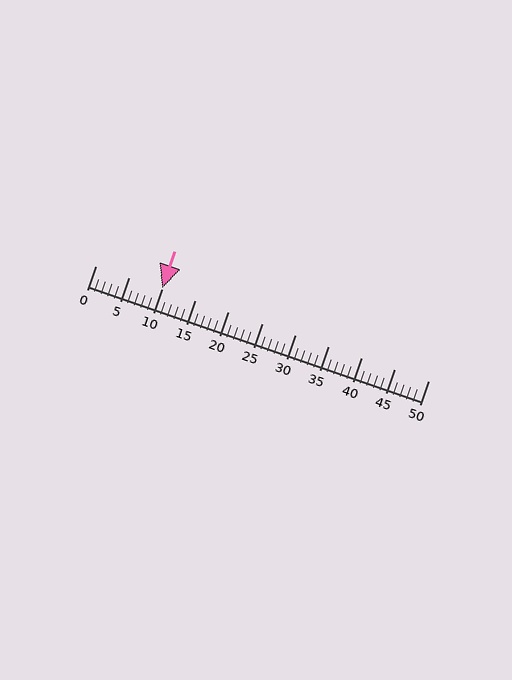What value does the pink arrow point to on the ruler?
The pink arrow points to approximately 10.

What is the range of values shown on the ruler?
The ruler shows values from 0 to 50.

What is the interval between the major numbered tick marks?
The major tick marks are spaced 5 units apart.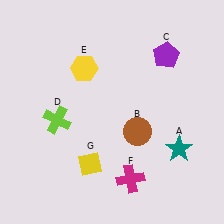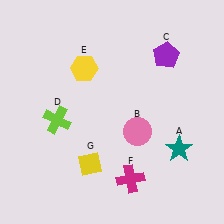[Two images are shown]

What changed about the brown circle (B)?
In Image 1, B is brown. In Image 2, it changed to pink.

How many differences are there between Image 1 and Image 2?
There is 1 difference between the two images.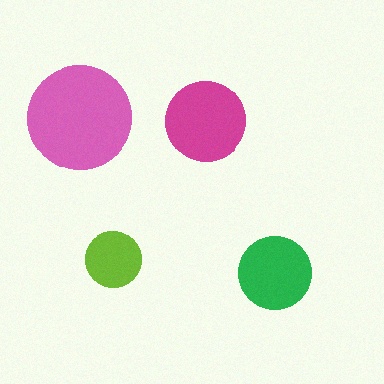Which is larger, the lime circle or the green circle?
The green one.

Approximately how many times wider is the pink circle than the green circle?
About 1.5 times wider.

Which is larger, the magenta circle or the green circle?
The magenta one.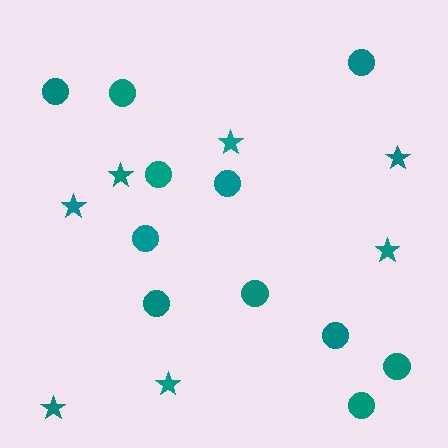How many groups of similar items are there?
There are 2 groups: one group of stars (7) and one group of circles (11).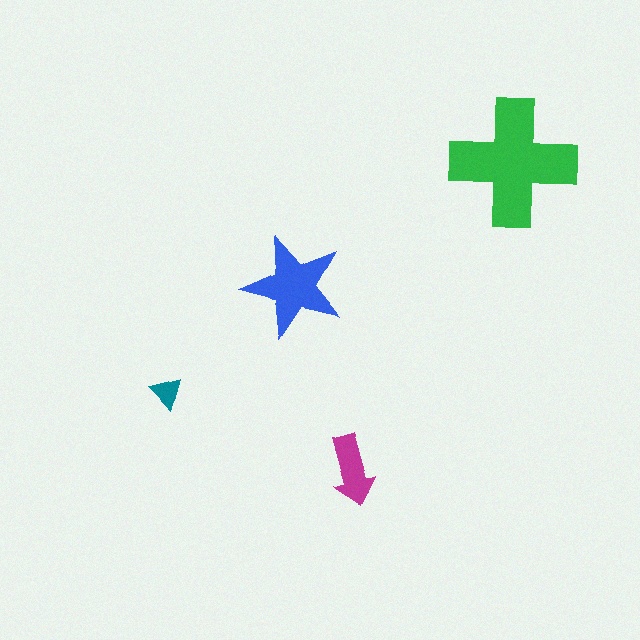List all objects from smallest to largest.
The teal triangle, the magenta arrow, the blue star, the green cross.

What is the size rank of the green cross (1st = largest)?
1st.